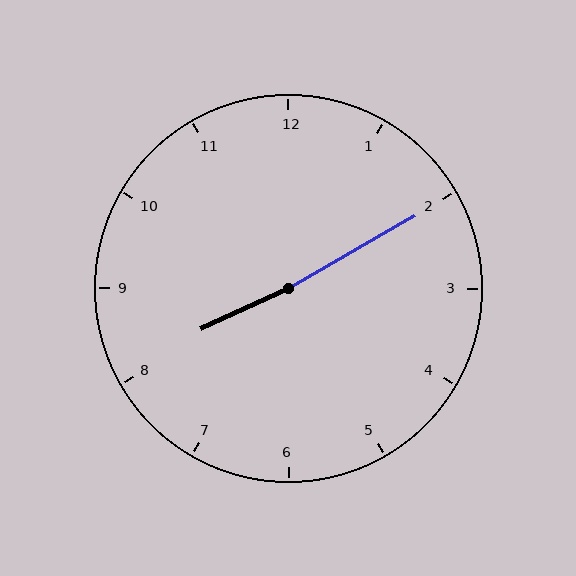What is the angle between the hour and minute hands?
Approximately 175 degrees.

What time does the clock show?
8:10.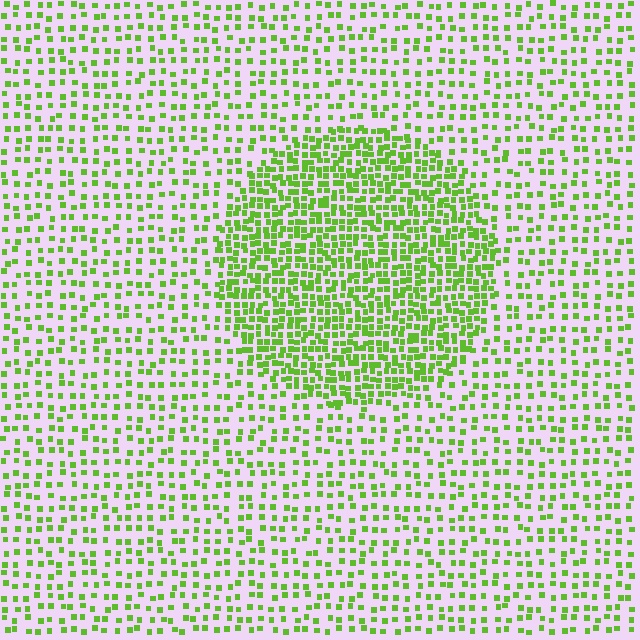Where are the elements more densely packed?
The elements are more densely packed inside the circle boundary.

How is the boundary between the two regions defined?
The boundary is defined by a change in element density (approximately 2.2x ratio). All elements are the same color, size, and shape.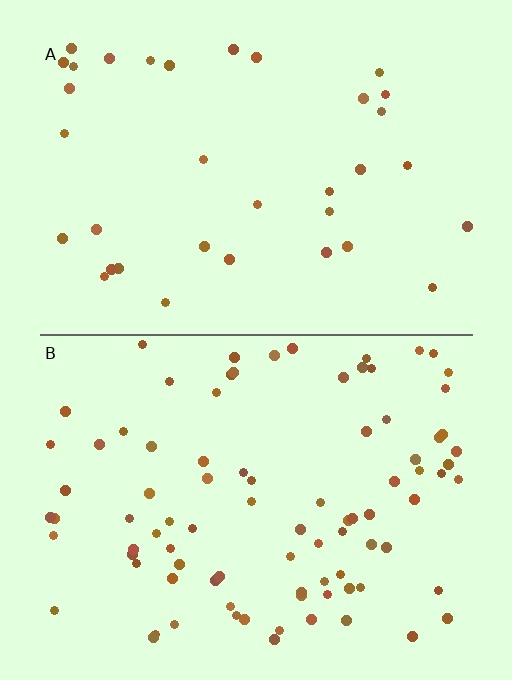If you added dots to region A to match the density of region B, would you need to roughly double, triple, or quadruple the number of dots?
Approximately triple.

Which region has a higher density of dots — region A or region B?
B (the bottom).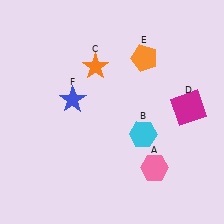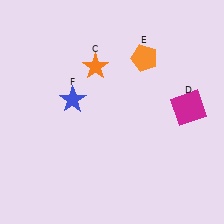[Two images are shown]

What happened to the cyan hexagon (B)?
The cyan hexagon (B) was removed in Image 2. It was in the bottom-right area of Image 1.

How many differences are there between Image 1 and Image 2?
There are 2 differences between the two images.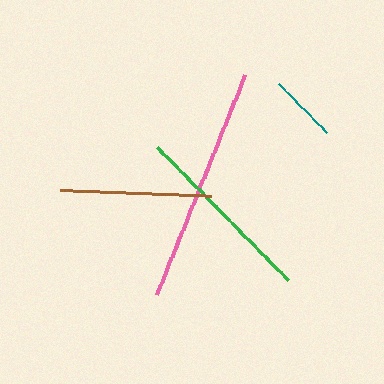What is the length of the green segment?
The green segment is approximately 187 pixels long.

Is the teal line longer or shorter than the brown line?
The brown line is longer than the teal line.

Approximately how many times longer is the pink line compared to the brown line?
The pink line is approximately 1.6 times the length of the brown line.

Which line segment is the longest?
The pink line is the longest at approximately 237 pixels.